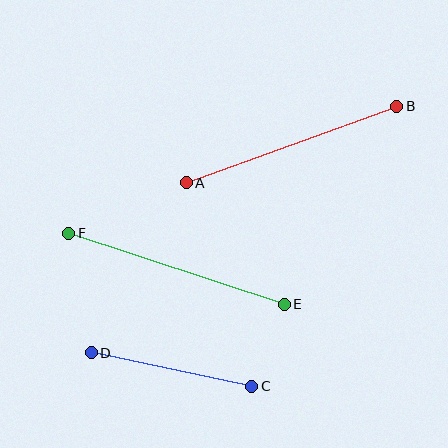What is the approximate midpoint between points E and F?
The midpoint is at approximately (177, 269) pixels.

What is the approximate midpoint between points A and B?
The midpoint is at approximately (291, 145) pixels.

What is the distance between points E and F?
The distance is approximately 227 pixels.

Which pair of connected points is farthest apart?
Points E and F are farthest apart.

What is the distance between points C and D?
The distance is approximately 164 pixels.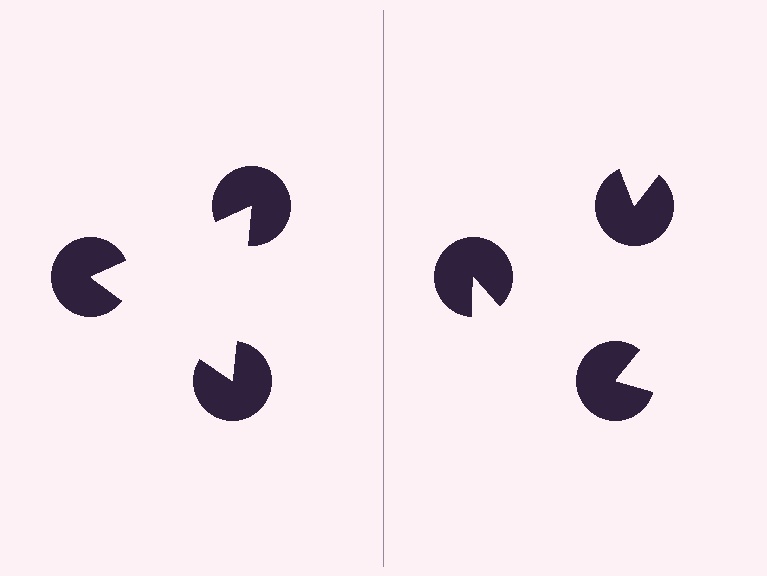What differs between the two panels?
The pac-man discs are positioned identically on both sides; only the wedge orientations differ. On the left they align to a triangle; on the right they are misaligned.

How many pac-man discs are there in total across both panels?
6 — 3 on each side.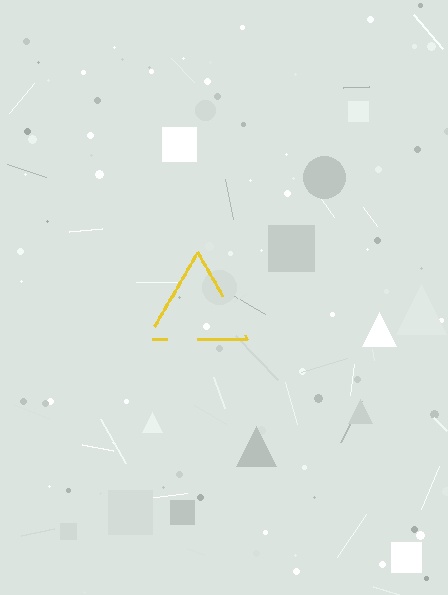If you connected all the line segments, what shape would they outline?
They would outline a triangle.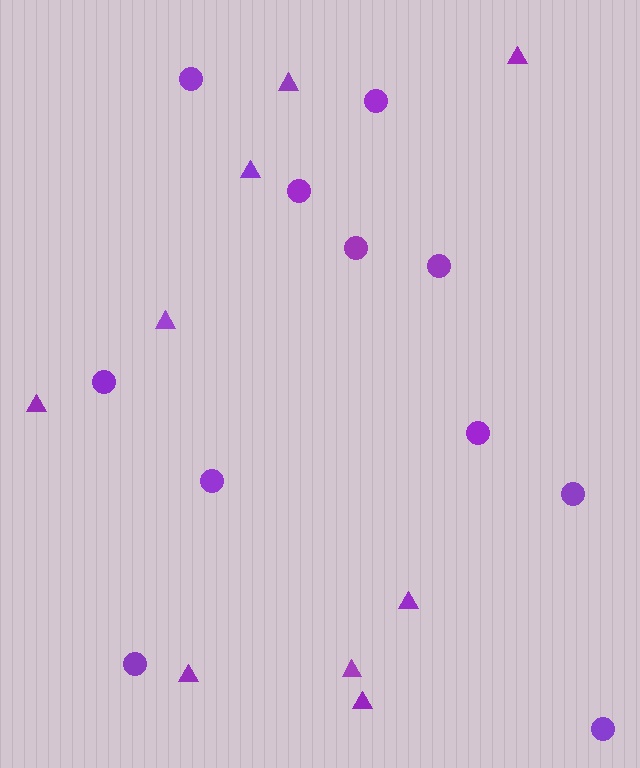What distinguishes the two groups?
There are 2 groups: one group of circles (11) and one group of triangles (9).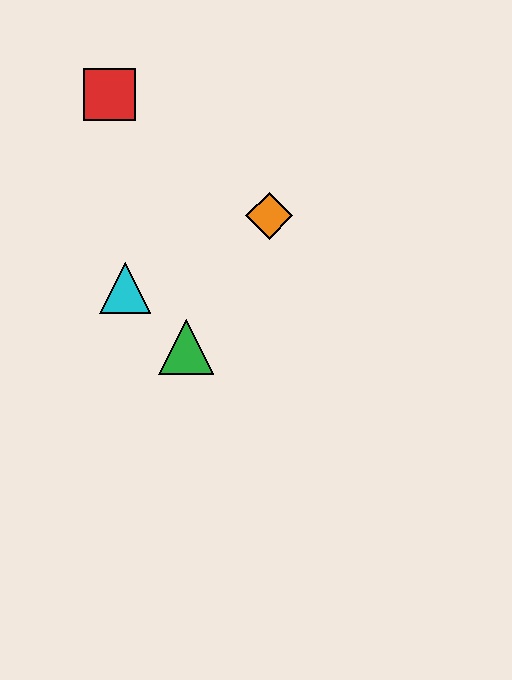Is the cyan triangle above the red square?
No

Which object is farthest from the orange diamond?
The red square is farthest from the orange diamond.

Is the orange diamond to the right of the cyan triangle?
Yes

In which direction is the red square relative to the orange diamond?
The red square is to the left of the orange diamond.